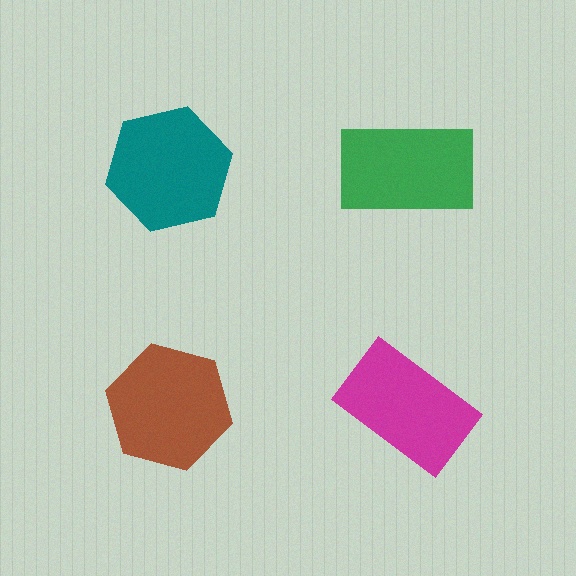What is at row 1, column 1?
A teal hexagon.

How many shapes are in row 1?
2 shapes.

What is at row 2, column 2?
A magenta rectangle.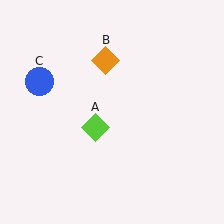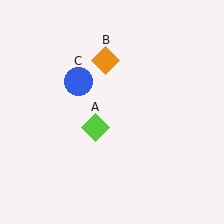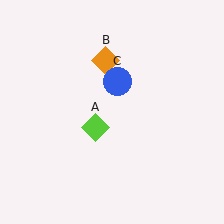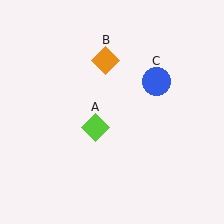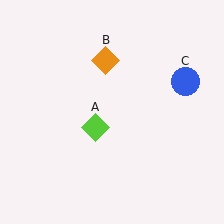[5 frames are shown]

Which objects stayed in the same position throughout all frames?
Lime diamond (object A) and orange diamond (object B) remained stationary.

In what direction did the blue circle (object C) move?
The blue circle (object C) moved right.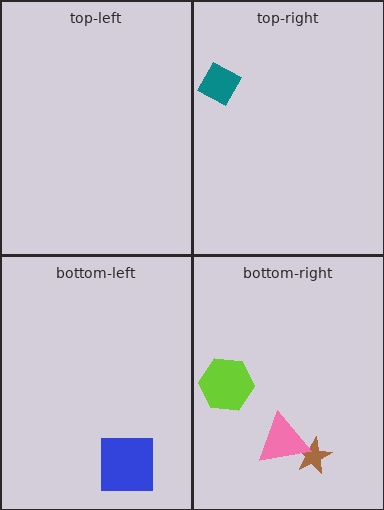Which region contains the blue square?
The bottom-left region.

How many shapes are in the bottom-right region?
3.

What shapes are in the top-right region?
The teal diamond.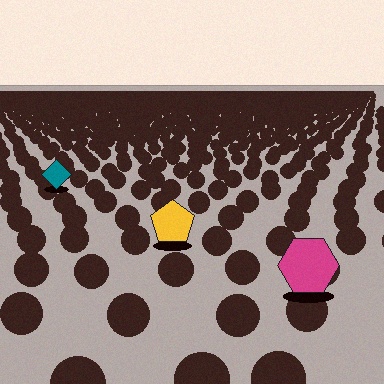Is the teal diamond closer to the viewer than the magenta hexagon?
No. The magenta hexagon is closer — you can tell from the texture gradient: the ground texture is coarser near it.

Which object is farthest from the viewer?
The teal diamond is farthest from the viewer. It appears smaller and the ground texture around it is denser.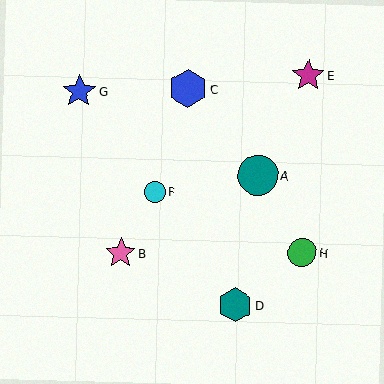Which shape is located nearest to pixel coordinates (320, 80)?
The magenta star (labeled E) at (308, 75) is nearest to that location.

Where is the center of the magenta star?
The center of the magenta star is at (308, 75).